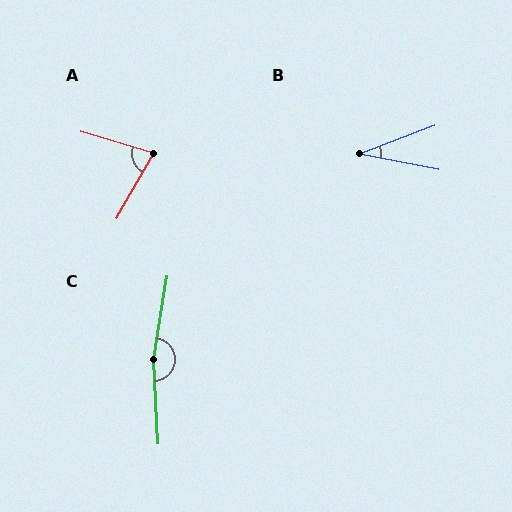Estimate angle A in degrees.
Approximately 76 degrees.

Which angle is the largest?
C, at approximately 168 degrees.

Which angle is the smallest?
B, at approximately 32 degrees.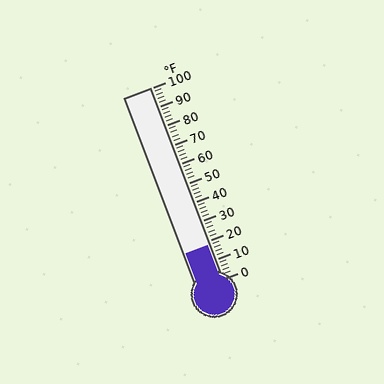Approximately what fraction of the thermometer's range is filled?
The thermometer is filled to approximately 20% of its range.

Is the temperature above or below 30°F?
The temperature is below 30°F.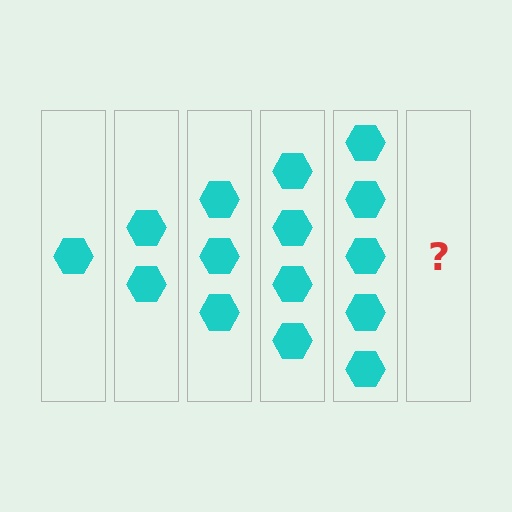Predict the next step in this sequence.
The next step is 6 hexagons.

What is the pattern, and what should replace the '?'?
The pattern is that each step adds one more hexagon. The '?' should be 6 hexagons.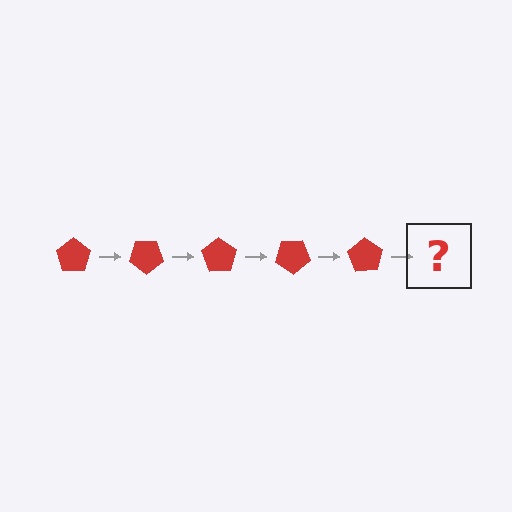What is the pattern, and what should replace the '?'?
The pattern is that the pentagon rotates 35 degrees each step. The '?' should be a red pentagon rotated 175 degrees.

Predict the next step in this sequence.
The next step is a red pentagon rotated 175 degrees.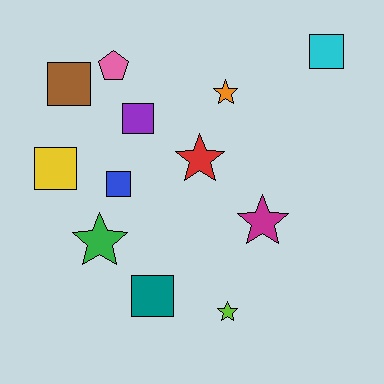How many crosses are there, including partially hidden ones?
There are no crosses.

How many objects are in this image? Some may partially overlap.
There are 12 objects.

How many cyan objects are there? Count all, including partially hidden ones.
There is 1 cyan object.